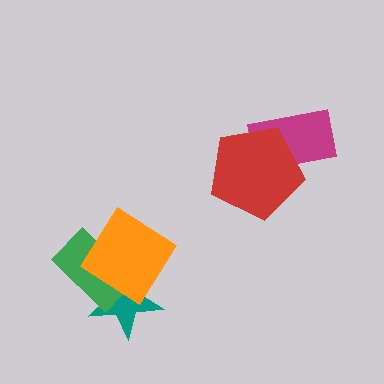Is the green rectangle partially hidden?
Yes, it is partially covered by another shape.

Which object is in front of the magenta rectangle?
The red pentagon is in front of the magenta rectangle.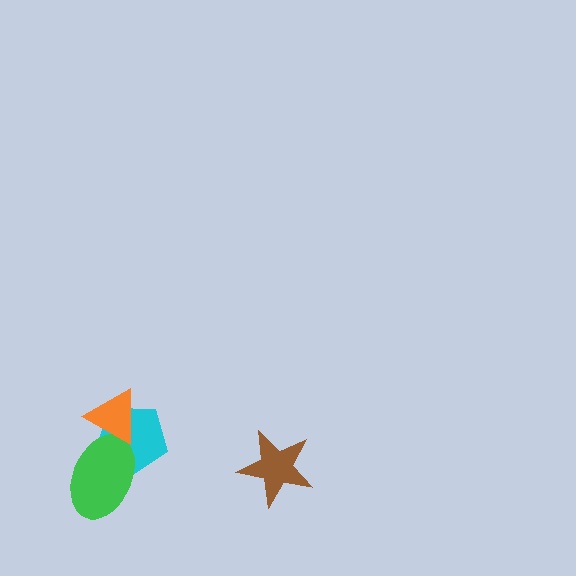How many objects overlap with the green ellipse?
2 objects overlap with the green ellipse.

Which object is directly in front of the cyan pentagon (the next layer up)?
The green ellipse is directly in front of the cyan pentagon.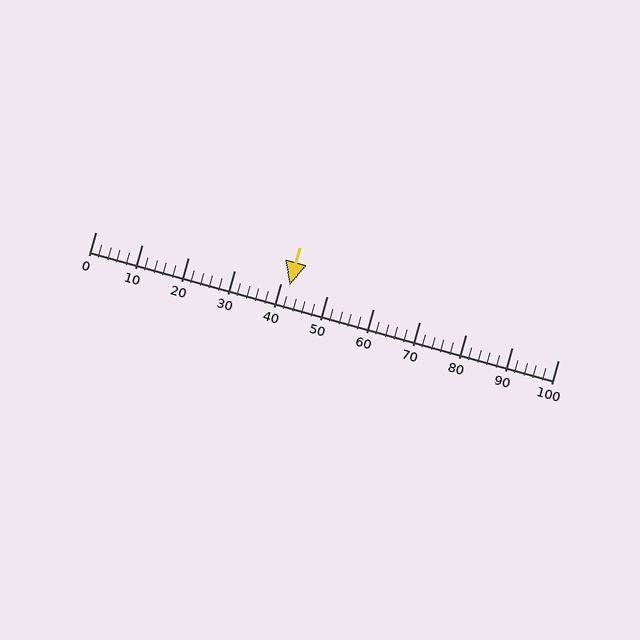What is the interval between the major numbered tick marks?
The major tick marks are spaced 10 units apart.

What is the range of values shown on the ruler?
The ruler shows values from 0 to 100.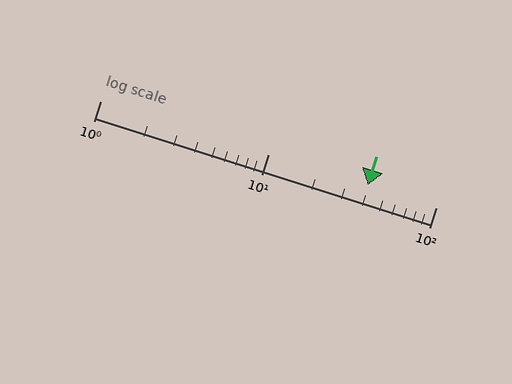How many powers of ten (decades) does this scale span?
The scale spans 2 decades, from 1 to 100.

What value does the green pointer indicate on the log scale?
The pointer indicates approximately 39.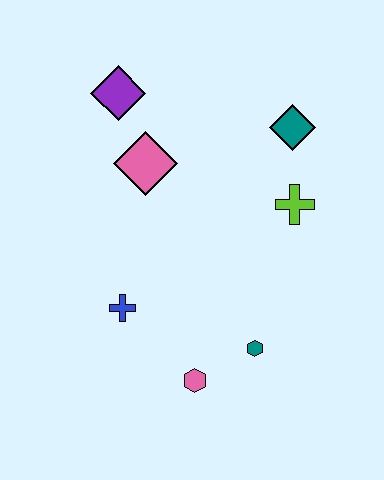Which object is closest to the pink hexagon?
The teal hexagon is closest to the pink hexagon.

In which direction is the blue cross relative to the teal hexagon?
The blue cross is to the left of the teal hexagon.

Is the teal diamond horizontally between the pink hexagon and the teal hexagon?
No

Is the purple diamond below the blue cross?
No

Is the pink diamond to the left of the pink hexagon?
Yes